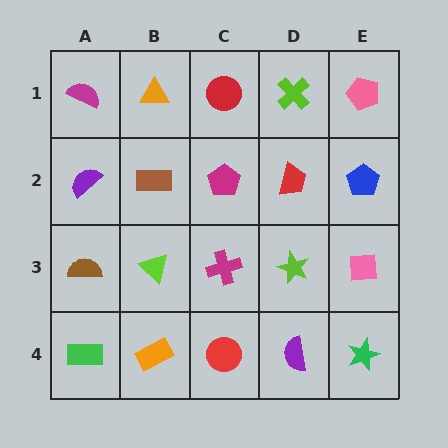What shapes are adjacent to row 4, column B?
A lime triangle (row 3, column B), a green rectangle (row 4, column A), a red circle (row 4, column C).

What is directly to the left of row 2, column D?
A magenta pentagon.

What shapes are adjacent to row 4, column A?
A brown semicircle (row 3, column A), an orange rectangle (row 4, column B).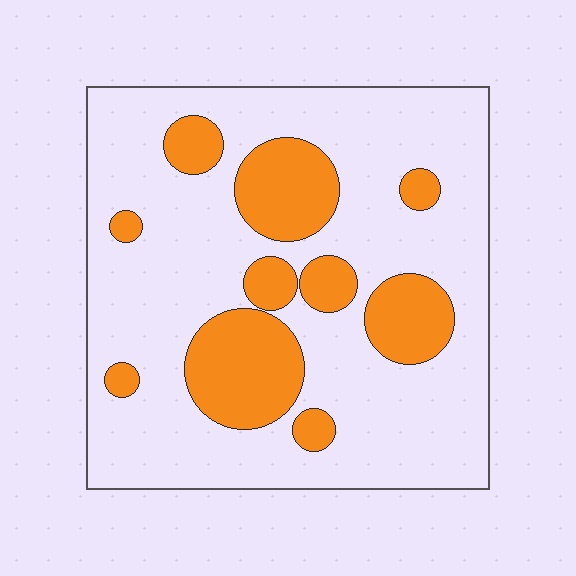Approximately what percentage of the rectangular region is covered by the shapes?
Approximately 25%.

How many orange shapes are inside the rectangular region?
10.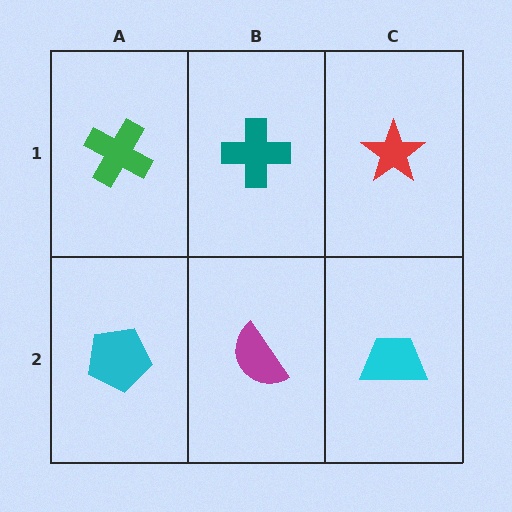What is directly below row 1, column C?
A cyan trapezoid.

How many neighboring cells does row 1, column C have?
2.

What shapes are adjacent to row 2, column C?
A red star (row 1, column C), a magenta semicircle (row 2, column B).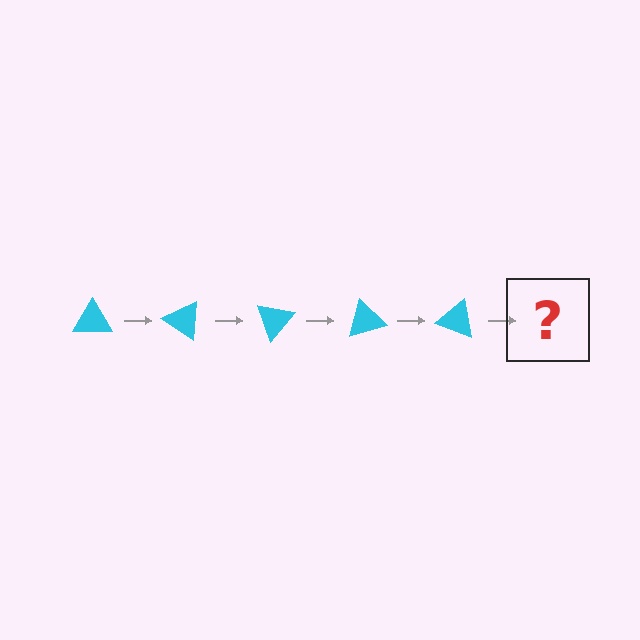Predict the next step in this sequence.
The next step is a cyan triangle rotated 175 degrees.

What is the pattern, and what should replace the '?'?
The pattern is that the triangle rotates 35 degrees each step. The '?' should be a cyan triangle rotated 175 degrees.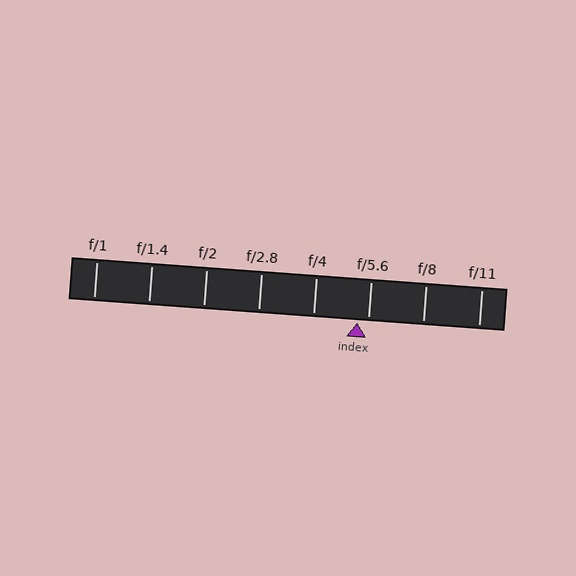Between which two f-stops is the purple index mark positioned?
The index mark is between f/4 and f/5.6.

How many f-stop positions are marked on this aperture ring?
There are 8 f-stop positions marked.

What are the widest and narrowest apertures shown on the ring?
The widest aperture shown is f/1 and the narrowest is f/11.